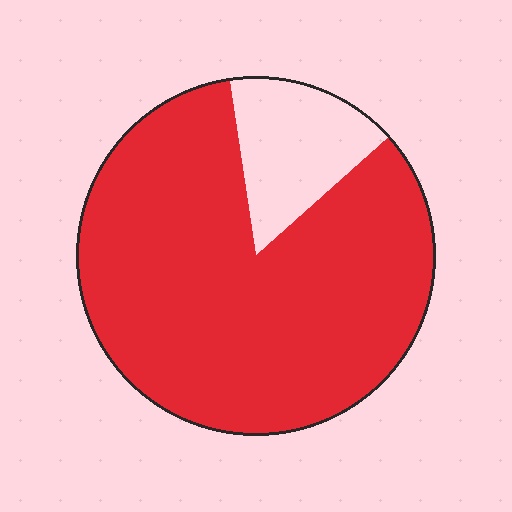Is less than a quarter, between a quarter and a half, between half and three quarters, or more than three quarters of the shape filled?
More than three quarters.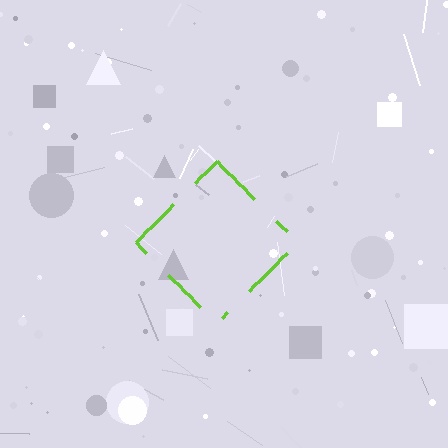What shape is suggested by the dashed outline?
The dashed outline suggests a diamond.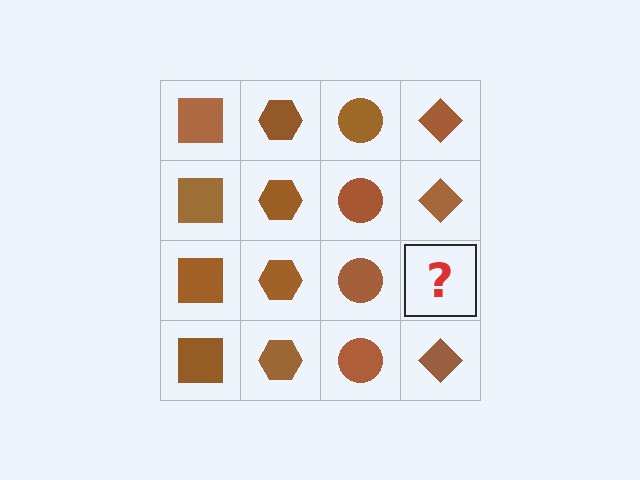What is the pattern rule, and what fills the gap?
The rule is that each column has a consistent shape. The gap should be filled with a brown diamond.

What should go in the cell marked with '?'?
The missing cell should contain a brown diamond.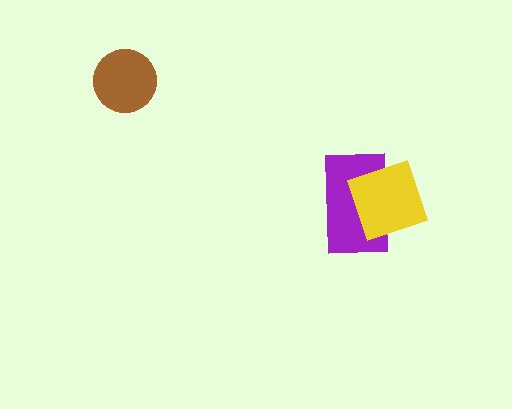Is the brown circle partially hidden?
No, no other shape covers it.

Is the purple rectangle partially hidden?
Yes, it is partially covered by another shape.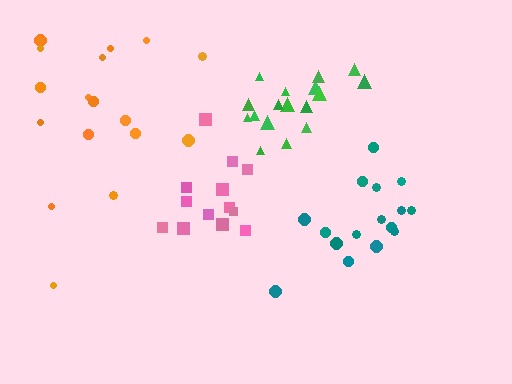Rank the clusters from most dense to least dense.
green, pink, teal, orange.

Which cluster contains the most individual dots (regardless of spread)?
Orange (18).